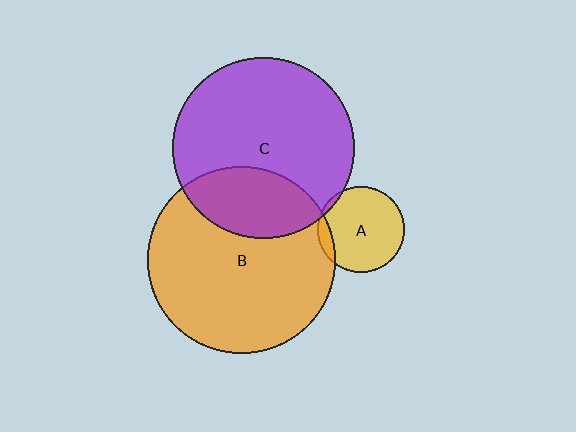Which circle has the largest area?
Circle B (orange).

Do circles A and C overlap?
Yes.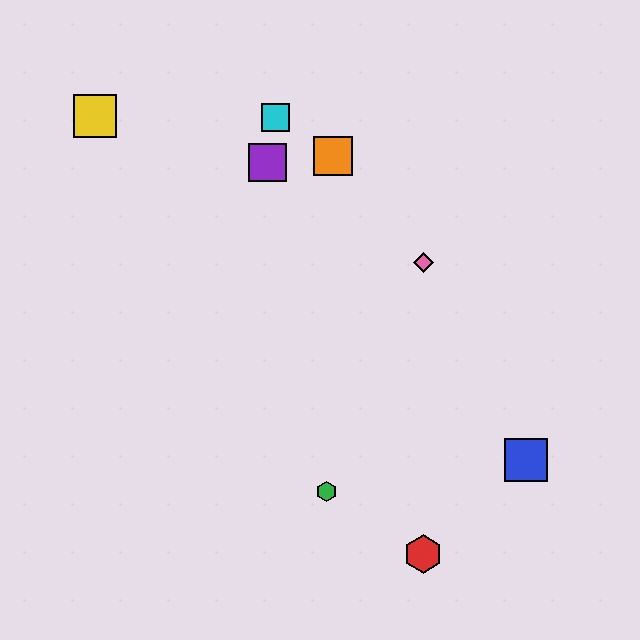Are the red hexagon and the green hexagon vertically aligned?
No, the red hexagon is at x≈423 and the green hexagon is at x≈326.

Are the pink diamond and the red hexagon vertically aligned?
Yes, both are at x≈423.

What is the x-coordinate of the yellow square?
The yellow square is at x≈95.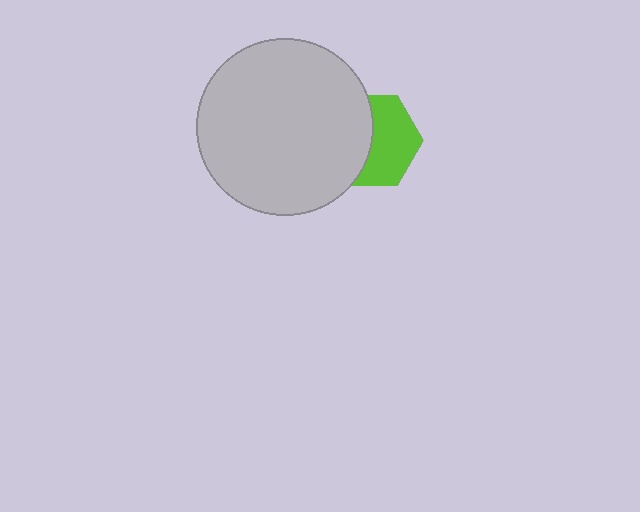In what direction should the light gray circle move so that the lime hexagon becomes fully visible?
The light gray circle should move left. That is the shortest direction to clear the overlap and leave the lime hexagon fully visible.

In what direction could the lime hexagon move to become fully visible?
The lime hexagon could move right. That would shift it out from behind the light gray circle entirely.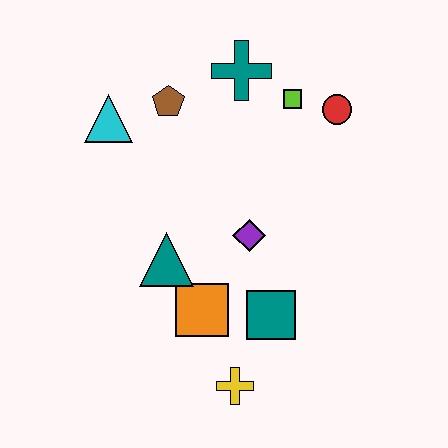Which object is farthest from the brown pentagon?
The yellow cross is farthest from the brown pentagon.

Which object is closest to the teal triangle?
The orange square is closest to the teal triangle.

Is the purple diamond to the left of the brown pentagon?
No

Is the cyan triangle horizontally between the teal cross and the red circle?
No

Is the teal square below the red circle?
Yes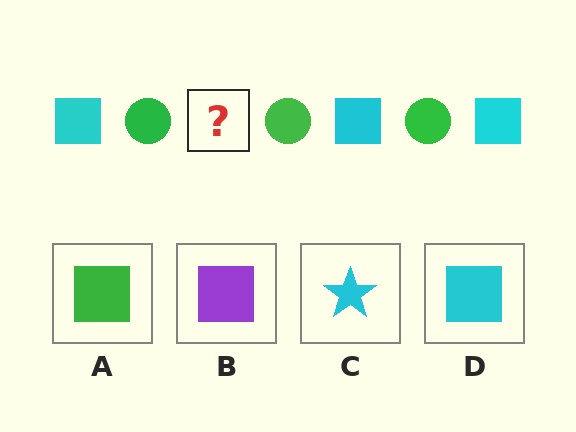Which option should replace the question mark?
Option D.